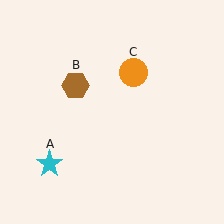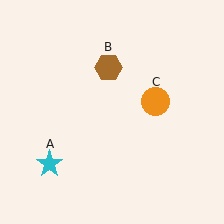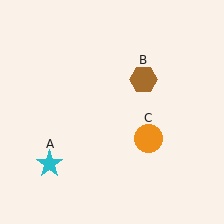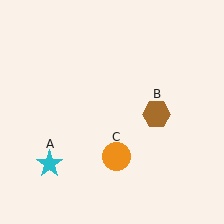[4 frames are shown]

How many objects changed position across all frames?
2 objects changed position: brown hexagon (object B), orange circle (object C).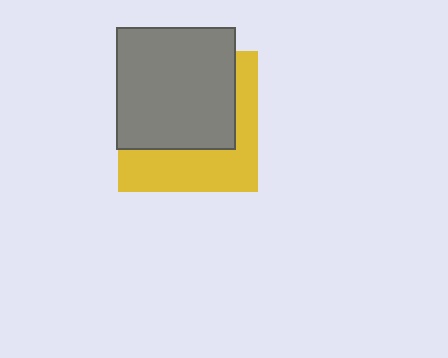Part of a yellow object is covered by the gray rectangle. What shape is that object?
It is a square.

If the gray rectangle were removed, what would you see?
You would see the complete yellow square.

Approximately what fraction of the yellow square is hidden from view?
Roughly 59% of the yellow square is hidden behind the gray rectangle.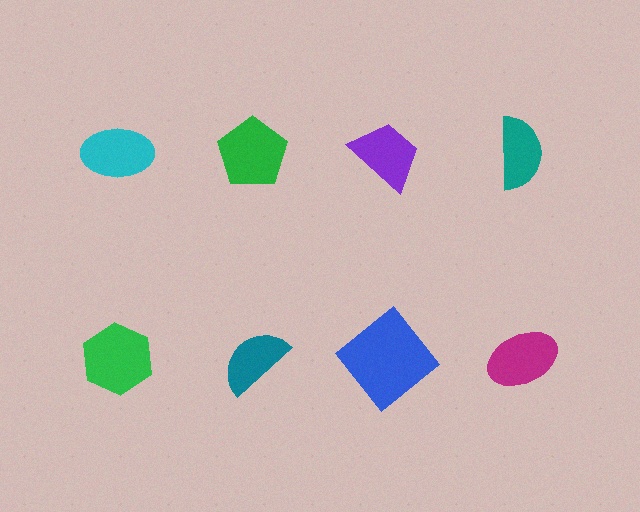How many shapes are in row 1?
4 shapes.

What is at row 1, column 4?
A teal semicircle.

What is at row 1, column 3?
A purple trapezoid.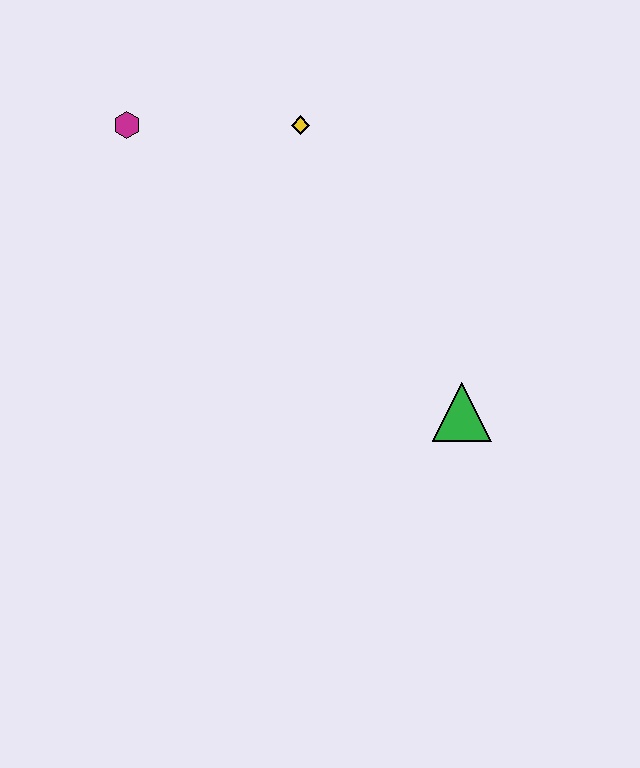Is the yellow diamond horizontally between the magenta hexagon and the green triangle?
Yes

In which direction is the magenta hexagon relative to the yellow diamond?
The magenta hexagon is to the left of the yellow diamond.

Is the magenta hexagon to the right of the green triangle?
No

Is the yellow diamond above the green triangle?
Yes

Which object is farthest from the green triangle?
The magenta hexagon is farthest from the green triangle.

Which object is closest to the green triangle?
The yellow diamond is closest to the green triangle.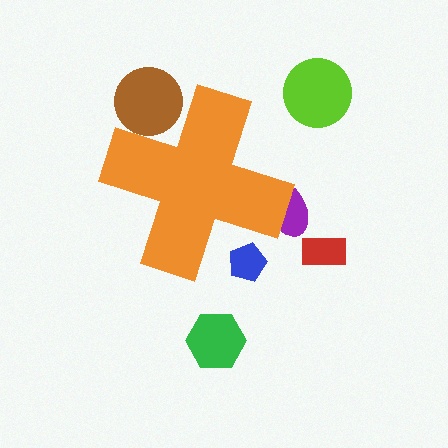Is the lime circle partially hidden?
No, the lime circle is fully visible.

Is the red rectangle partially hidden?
No, the red rectangle is fully visible.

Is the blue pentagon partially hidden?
Yes, the blue pentagon is partially hidden behind the orange cross.